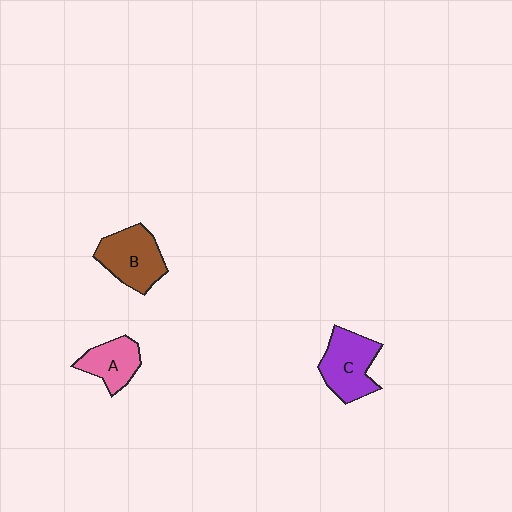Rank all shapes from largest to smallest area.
From largest to smallest: B (brown), C (purple), A (pink).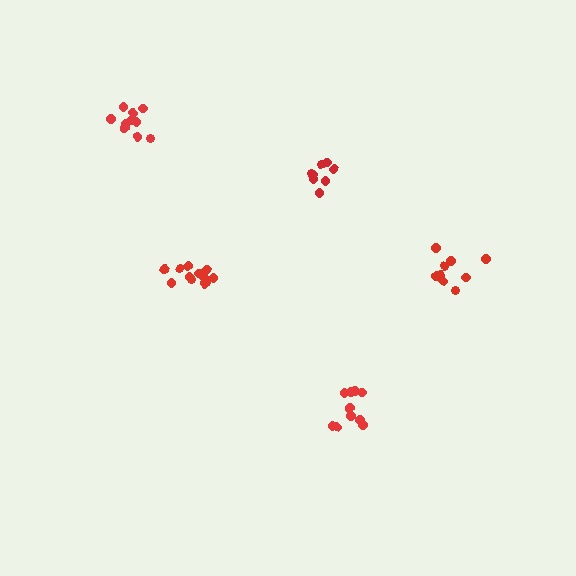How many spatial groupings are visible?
There are 5 spatial groupings.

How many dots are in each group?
Group 1: 11 dots, Group 2: 10 dots, Group 3: 8 dots, Group 4: 13 dots, Group 5: 10 dots (52 total).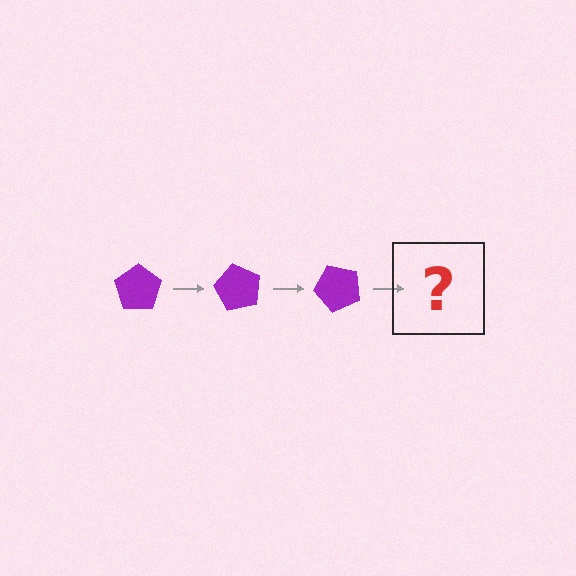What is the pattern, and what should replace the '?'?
The pattern is that the pentagon rotates 60 degrees each step. The '?' should be a purple pentagon rotated 180 degrees.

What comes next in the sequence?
The next element should be a purple pentagon rotated 180 degrees.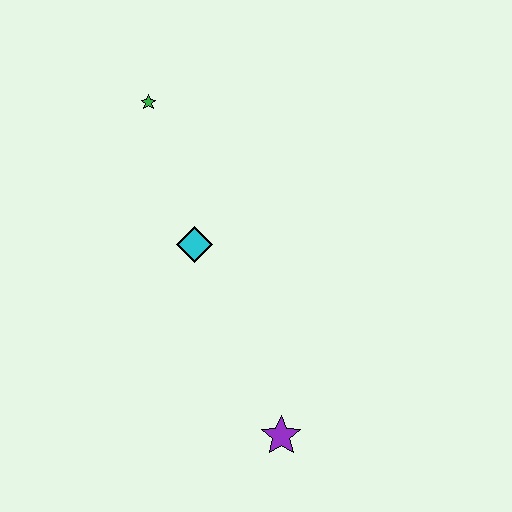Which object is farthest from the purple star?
The green star is farthest from the purple star.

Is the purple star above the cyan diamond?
No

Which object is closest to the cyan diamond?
The green star is closest to the cyan diamond.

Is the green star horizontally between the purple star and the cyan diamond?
No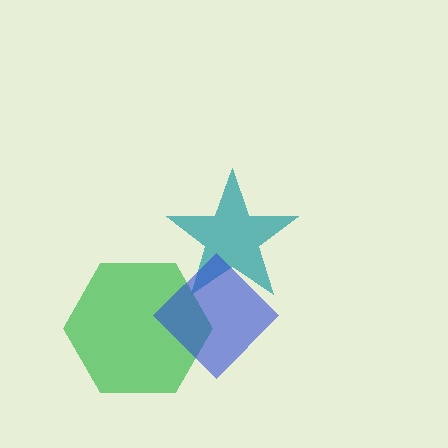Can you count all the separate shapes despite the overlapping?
Yes, there are 3 separate shapes.